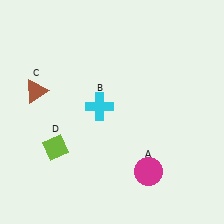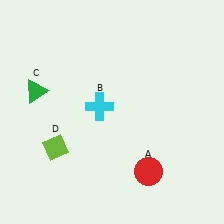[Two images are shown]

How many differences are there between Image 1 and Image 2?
There are 2 differences between the two images.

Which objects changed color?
A changed from magenta to red. C changed from brown to green.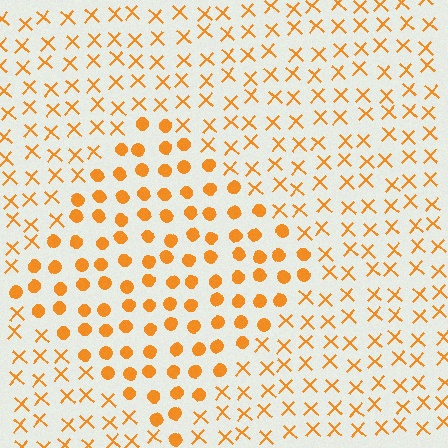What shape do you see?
I see a diamond.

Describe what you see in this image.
The image is filled with small orange elements arranged in a uniform grid. A diamond-shaped region contains circles, while the surrounding area contains X marks. The boundary is defined purely by the change in element shape.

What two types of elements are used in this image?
The image uses circles inside the diamond region and X marks outside it.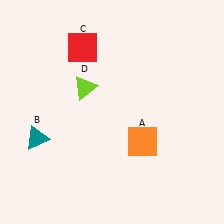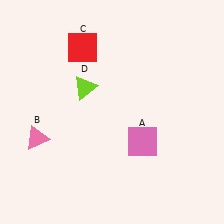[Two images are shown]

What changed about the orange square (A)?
In Image 1, A is orange. In Image 2, it changed to pink.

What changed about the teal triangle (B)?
In Image 1, B is teal. In Image 2, it changed to pink.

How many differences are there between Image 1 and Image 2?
There are 2 differences between the two images.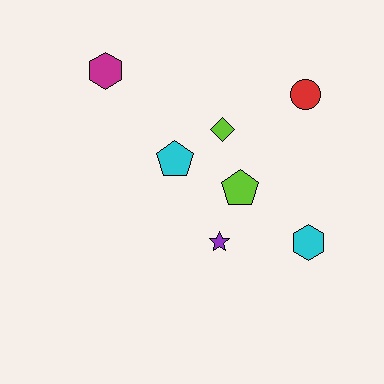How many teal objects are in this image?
There are no teal objects.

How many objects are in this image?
There are 7 objects.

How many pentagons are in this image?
There are 2 pentagons.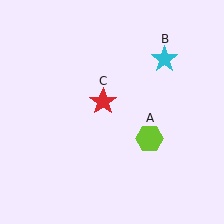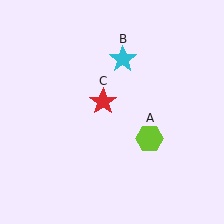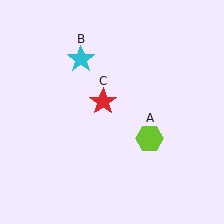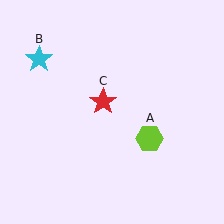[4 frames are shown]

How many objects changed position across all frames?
1 object changed position: cyan star (object B).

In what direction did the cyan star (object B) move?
The cyan star (object B) moved left.